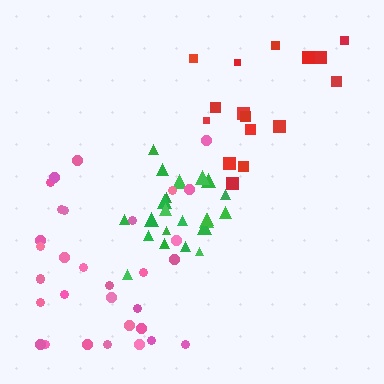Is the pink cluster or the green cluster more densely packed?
Green.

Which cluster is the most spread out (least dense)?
Red.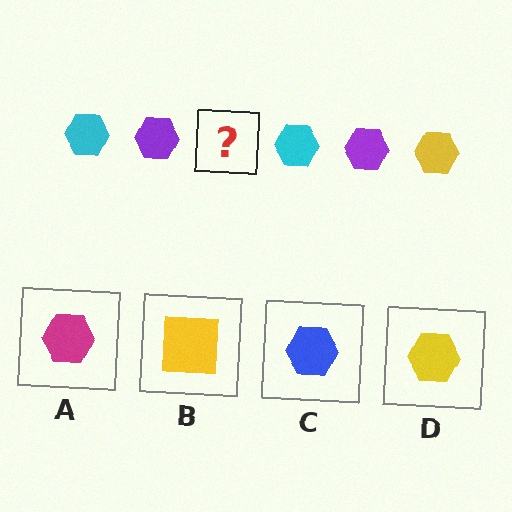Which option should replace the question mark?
Option D.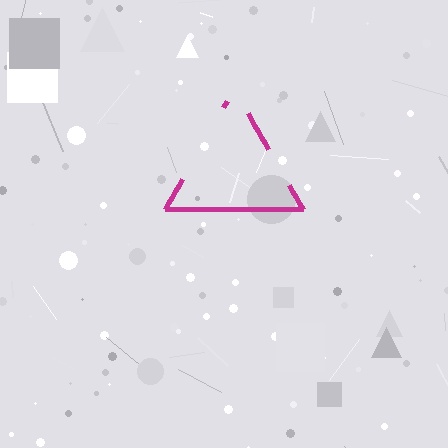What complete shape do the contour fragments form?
The contour fragments form a triangle.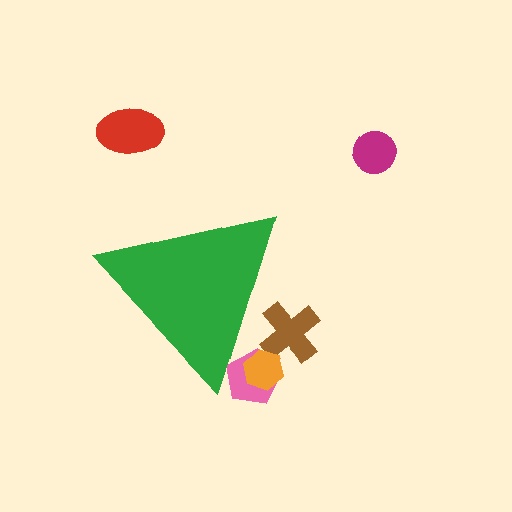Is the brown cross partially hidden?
Yes, the brown cross is partially hidden behind the green triangle.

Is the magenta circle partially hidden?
No, the magenta circle is fully visible.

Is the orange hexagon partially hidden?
Yes, the orange hexagon is partially hidden behind the green triangle.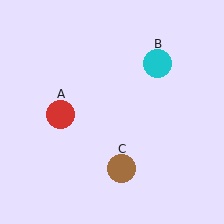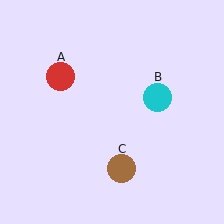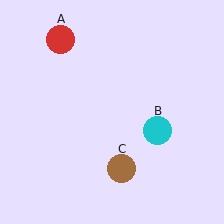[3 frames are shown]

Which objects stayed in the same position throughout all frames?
Brown circle (object C) remained stationary.